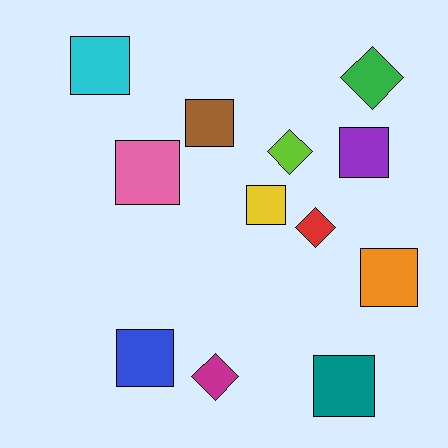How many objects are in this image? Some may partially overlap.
There are 12 objects.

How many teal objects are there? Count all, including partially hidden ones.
There is 1 teal object.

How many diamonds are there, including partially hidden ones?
There are 4 diamonds.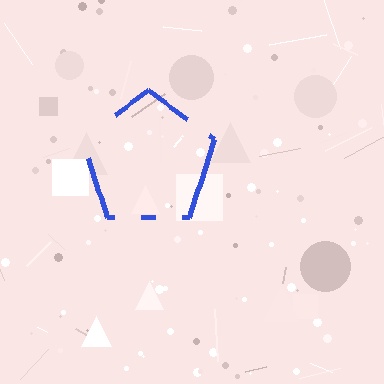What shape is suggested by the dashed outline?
The dashed outline suggests a pentagon.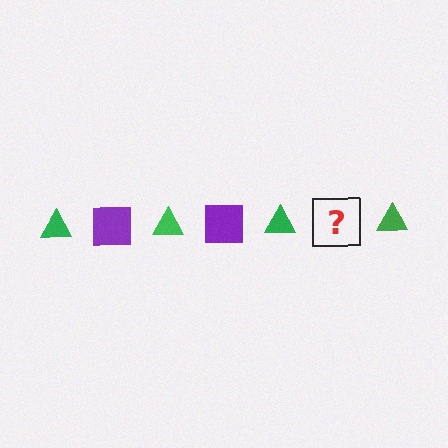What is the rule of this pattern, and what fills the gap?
The rule is that the pattern alternates between green triangle and purple square. The gap should be filled with a purple square.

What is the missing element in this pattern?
The missing element is a purple square.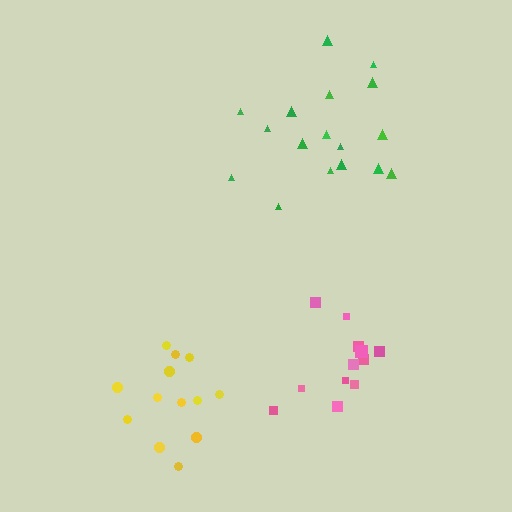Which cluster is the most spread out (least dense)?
Green.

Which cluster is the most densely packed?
Yellow.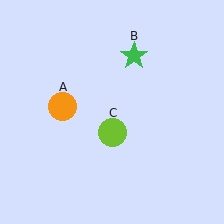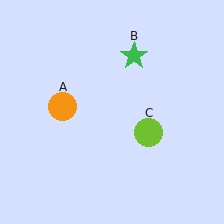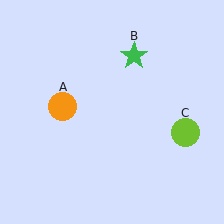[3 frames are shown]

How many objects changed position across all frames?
1 object changed position: lime circle (object C).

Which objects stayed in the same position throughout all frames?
Orange circle (object A) and green star (object B) remained stationary.